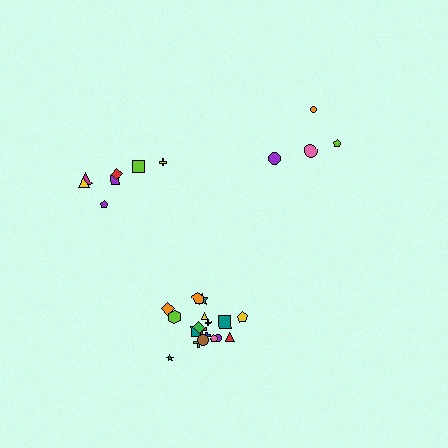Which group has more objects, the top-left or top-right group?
The top-left group.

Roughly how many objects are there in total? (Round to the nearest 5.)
Roughly 30 objects in total.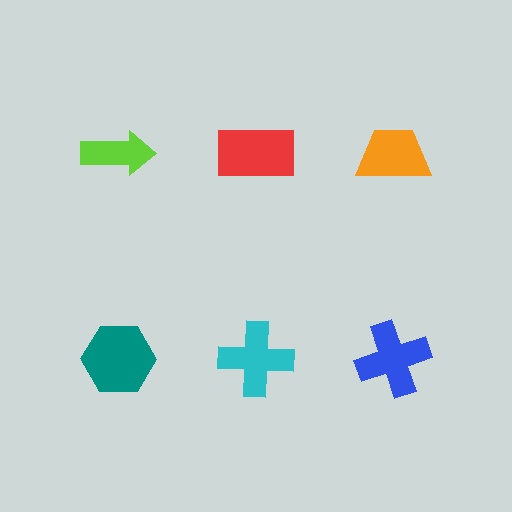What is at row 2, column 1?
A teal hexagon.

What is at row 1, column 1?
A lime arrow.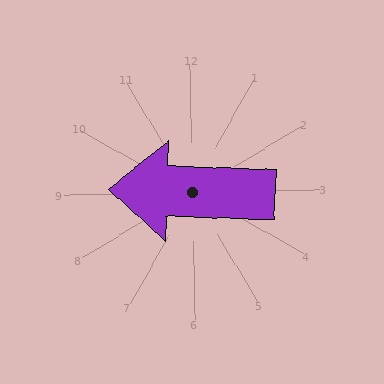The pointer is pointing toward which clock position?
Roughly 9 o'clock.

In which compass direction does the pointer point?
West.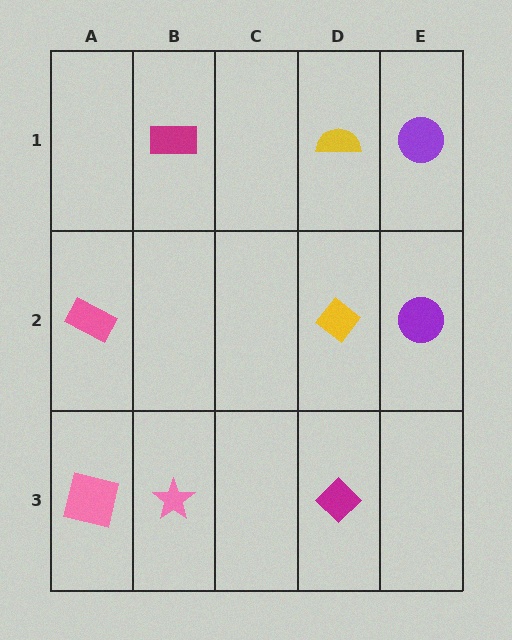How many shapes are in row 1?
3 shapes.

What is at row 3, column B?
A pink star.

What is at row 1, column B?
A magenta rectangle.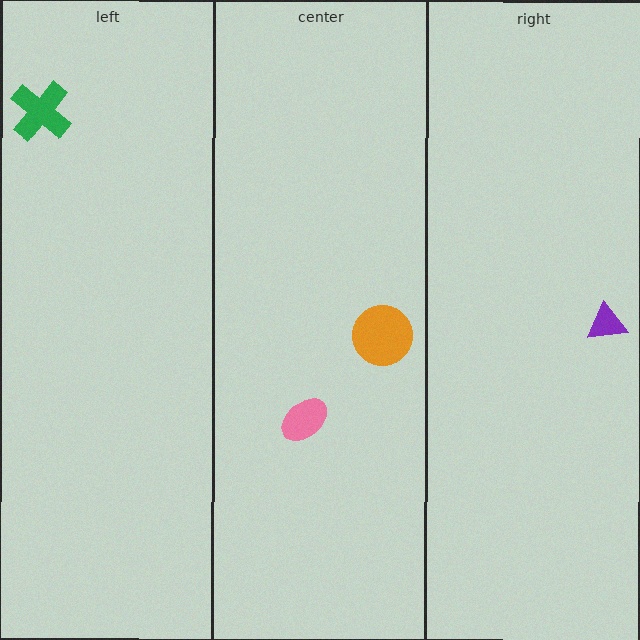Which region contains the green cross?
The left region.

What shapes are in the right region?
The purple triangle.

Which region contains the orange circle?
The center region.